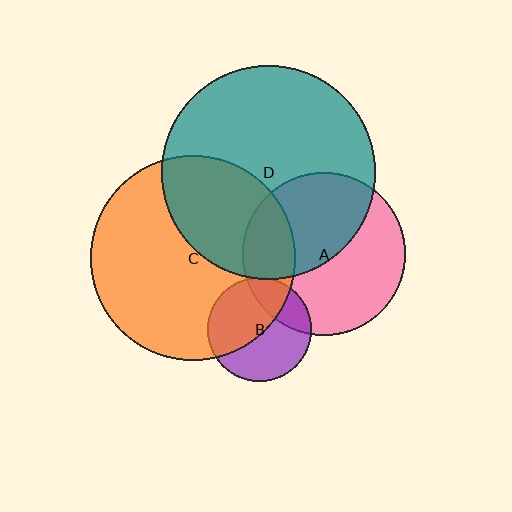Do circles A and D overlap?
Yes.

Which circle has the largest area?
Circle D (teal).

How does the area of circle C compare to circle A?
Approximately 1.6 times.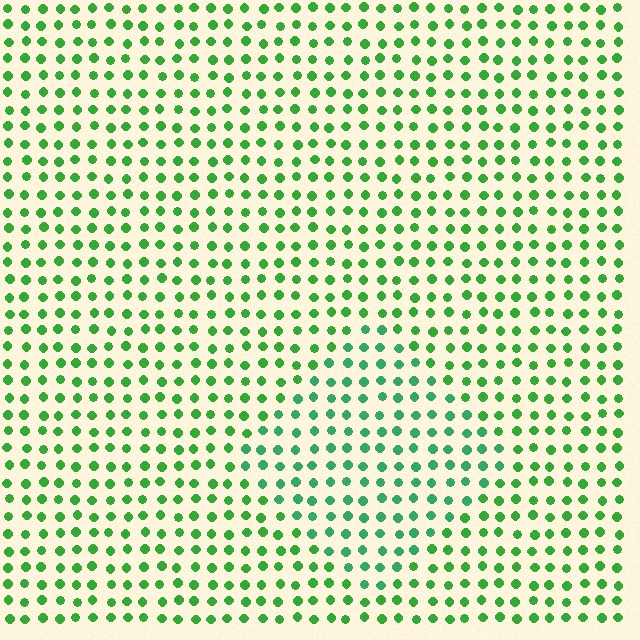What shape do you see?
I see a diamond.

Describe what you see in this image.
The image is filled with small green elements in a uniform arrangement. A diamond-shaped region is visible where the elements are tinted to a slightly different hue, forming a subtle color boundary.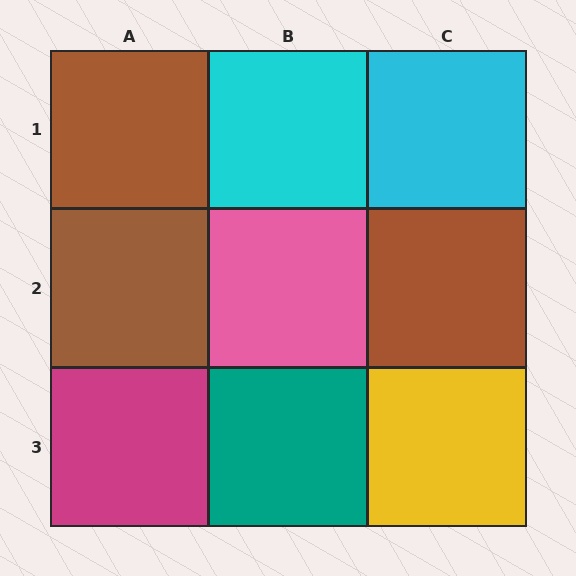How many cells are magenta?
1 cell is magenta.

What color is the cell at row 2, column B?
Pink.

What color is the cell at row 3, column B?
Teal.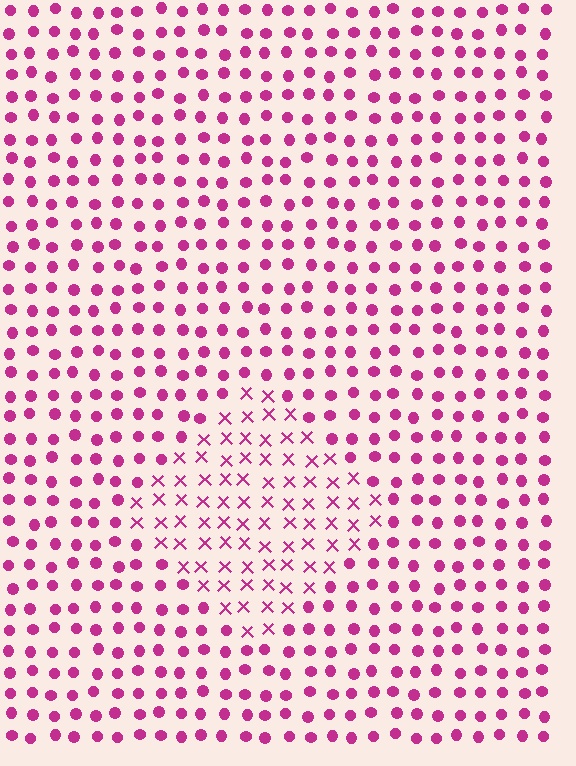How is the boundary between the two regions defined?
The boundary is defined by a change in element shape: X marks inside vs. circles outside. All elements share the same color and spacing.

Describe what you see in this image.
The image is filled with small magenta elements arranged in a uniform grid. A diamond-shaped region contains X marks, while the surrounding area contains circles. The boundary is defined purely by the change in element shape.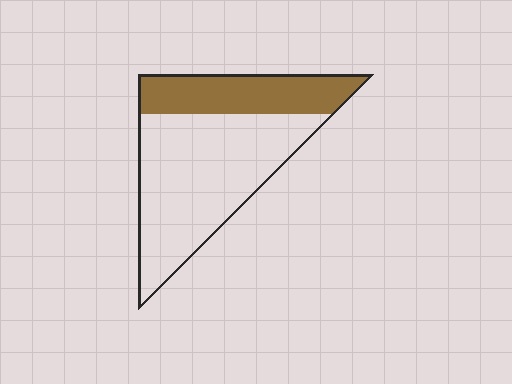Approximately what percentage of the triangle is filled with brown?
Approximately 30%.